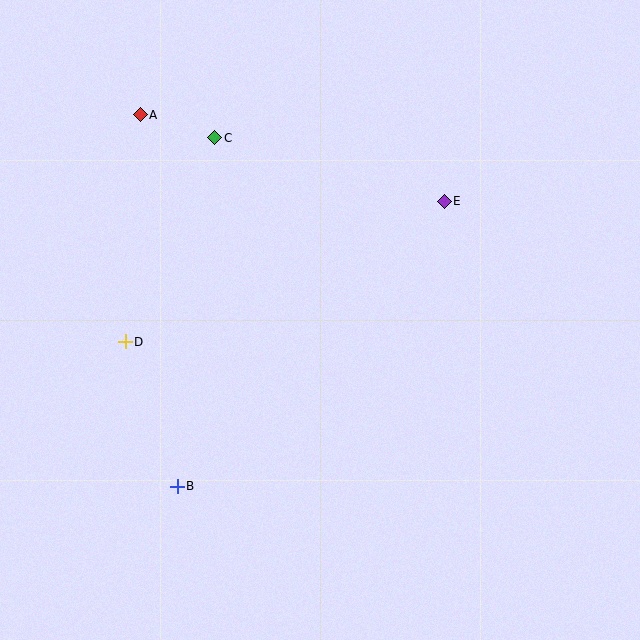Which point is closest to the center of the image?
Point E at (444, 201) is closest to the center.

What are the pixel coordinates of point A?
Point A is at (140, 115).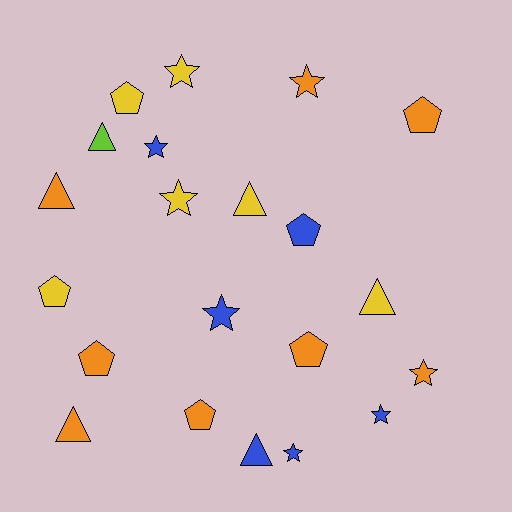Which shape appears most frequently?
Star, with 8 objects.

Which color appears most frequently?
Orange, with 8 objects.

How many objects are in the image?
There are 21 objects.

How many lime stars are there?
There are no lime stars.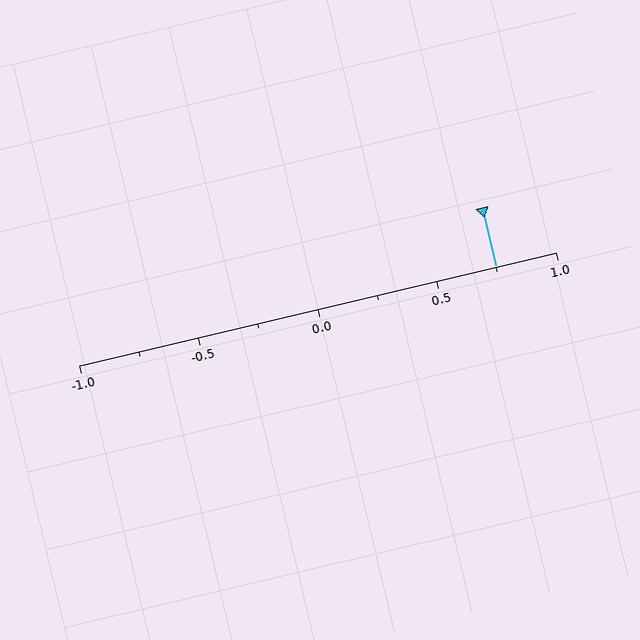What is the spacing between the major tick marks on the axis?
The major ticks are spaced 0.5 apart.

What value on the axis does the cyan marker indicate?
The marker indicates approximately 0.75.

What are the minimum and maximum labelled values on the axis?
The axis runs from -1.0 to 1.0.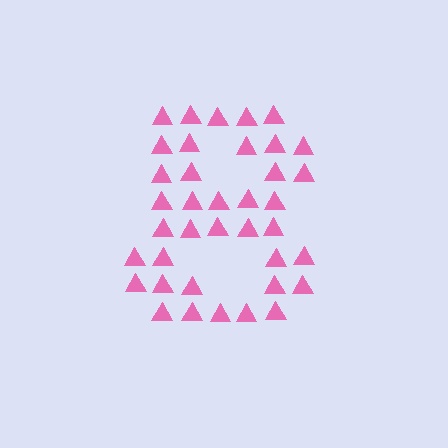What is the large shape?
The large shape is the digit 8.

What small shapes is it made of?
It is made of small triangles.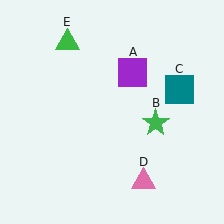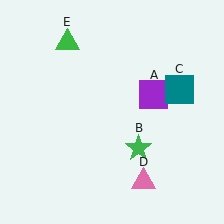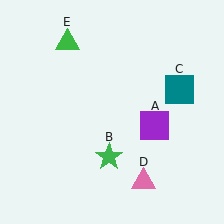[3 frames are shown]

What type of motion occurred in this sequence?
The purple square (object A), green star (object B) rotated clockwise around the center of the scene.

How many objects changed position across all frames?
2 objects changed position: purple square (object A), green star (object B).